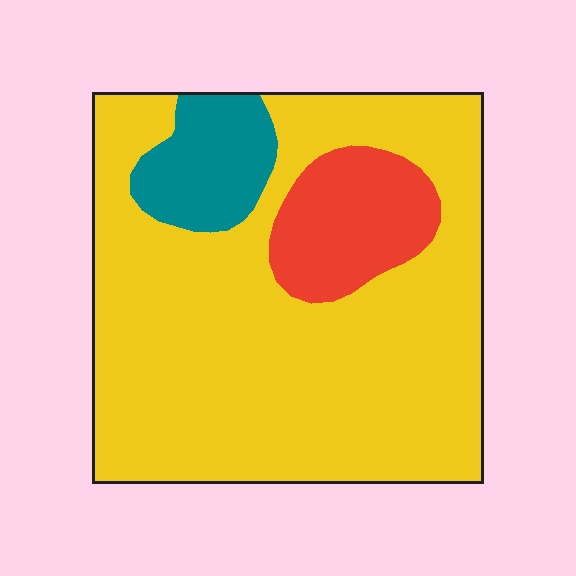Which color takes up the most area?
Yellow, at roughly 75%.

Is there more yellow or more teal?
Yellow.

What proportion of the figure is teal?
Teal takes up less than a quarter of the figure.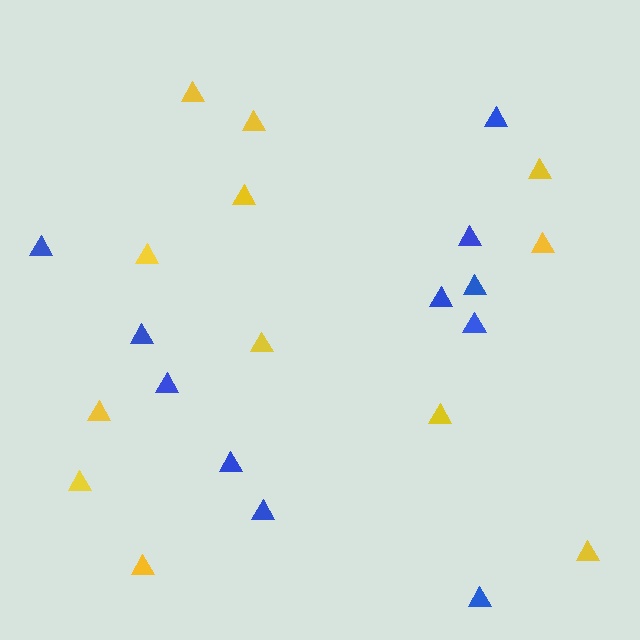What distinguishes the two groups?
There are 2 groups: one group of yellow triangles (12) and one group of blue triangles (11).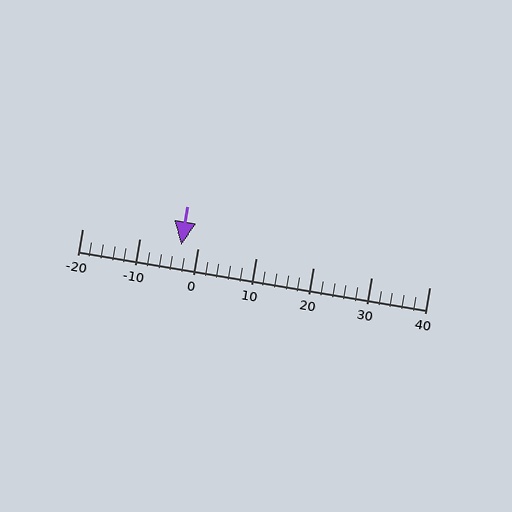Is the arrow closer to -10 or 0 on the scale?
The arrow is closer to 0.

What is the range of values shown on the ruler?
The ruler shows values from -20 to 40.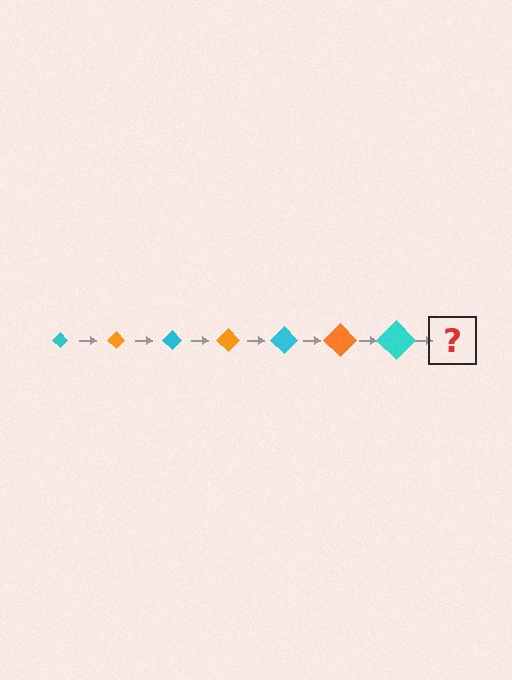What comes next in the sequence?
The next element should be an orange diamond, larger than the previous one.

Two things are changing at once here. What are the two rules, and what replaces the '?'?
The two rules are that the diamond grows larger each step and the color cycles through cyan and orange. The '?' should be an orange diamond, larger than the previous one.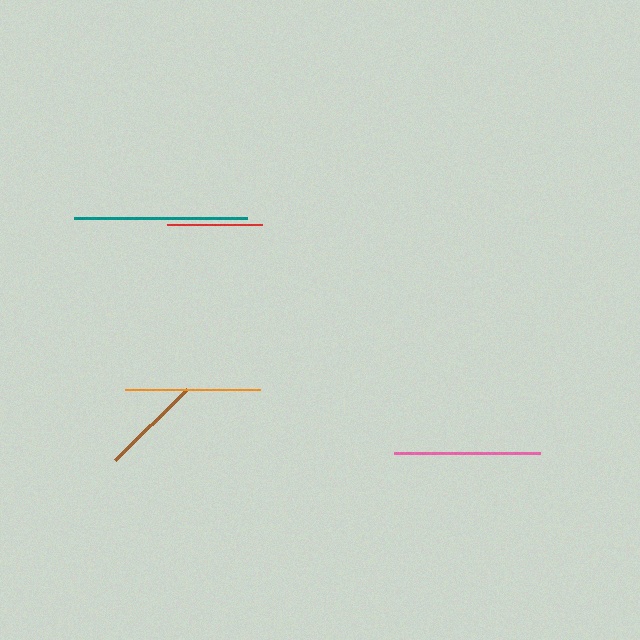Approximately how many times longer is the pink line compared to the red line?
The pink line is approximately 1.5 times the length of the red line.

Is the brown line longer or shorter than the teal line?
The teal line is longer than the brown line.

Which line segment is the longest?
The teal line is the longest at approximately 173 pixels.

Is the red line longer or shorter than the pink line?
The pink line is longer than the red line.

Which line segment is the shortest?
The red line is the shortest at approximately 95 pixels.